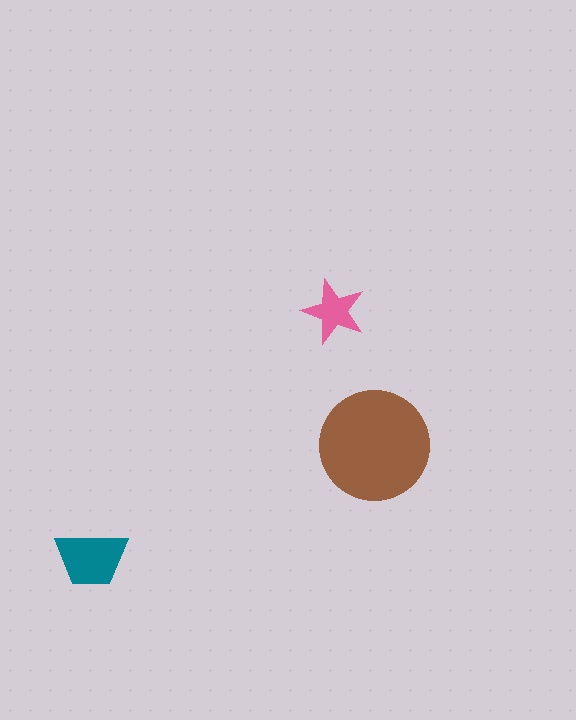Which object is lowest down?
The teal trapezoid is bottommost.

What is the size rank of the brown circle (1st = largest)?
1st.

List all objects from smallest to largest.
The pink star, the teal trapezoid, the brown circle.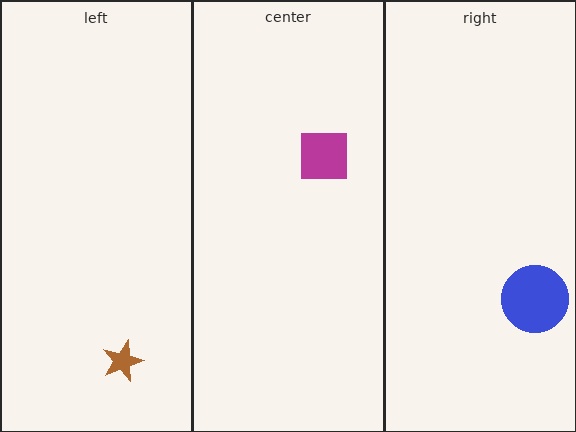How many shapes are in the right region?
1.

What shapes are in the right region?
The blue circle.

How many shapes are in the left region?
1.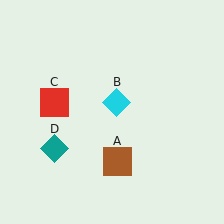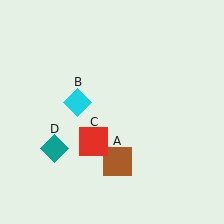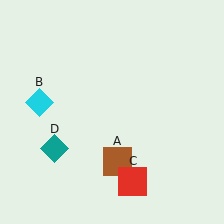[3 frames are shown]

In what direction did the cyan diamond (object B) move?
The cyan diamond (object B) moved left.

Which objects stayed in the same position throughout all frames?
Brown square (object A) and teal diamond (object D) remained stationary.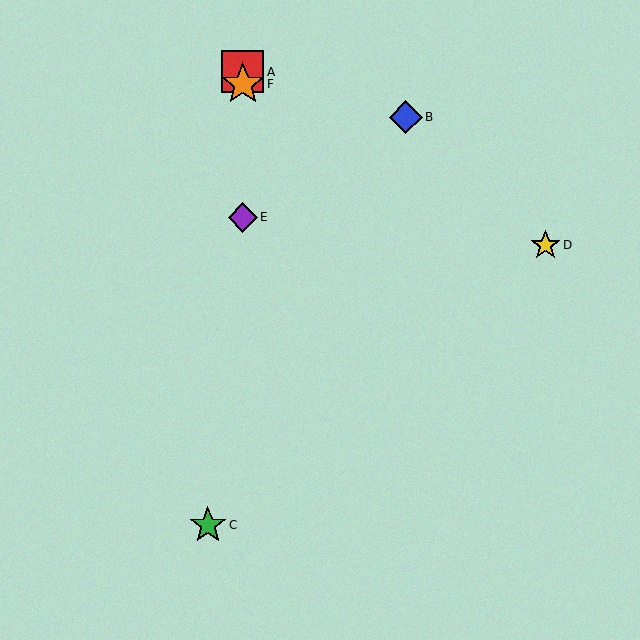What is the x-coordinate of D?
Object D is at x≈545.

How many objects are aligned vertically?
3 objects (A, E, F) are aligned vertically.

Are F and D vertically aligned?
No, F is at x≈243 and D is at x≈545.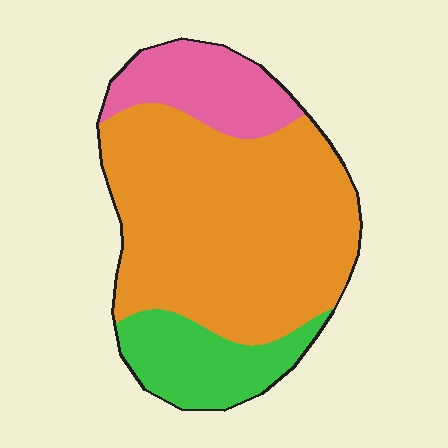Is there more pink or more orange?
Orange.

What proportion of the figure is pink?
Pink covers about 15% of the figure.